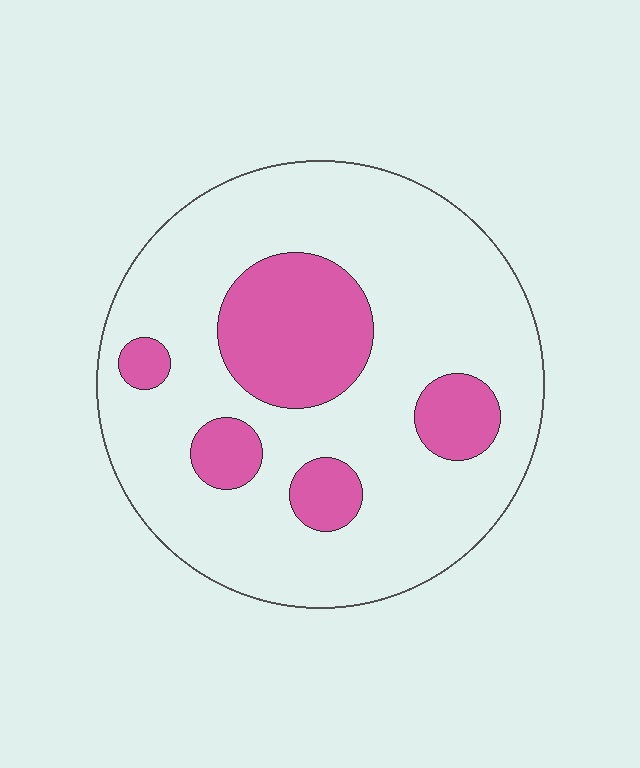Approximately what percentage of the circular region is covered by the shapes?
Approximately 25%.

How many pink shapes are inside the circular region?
5.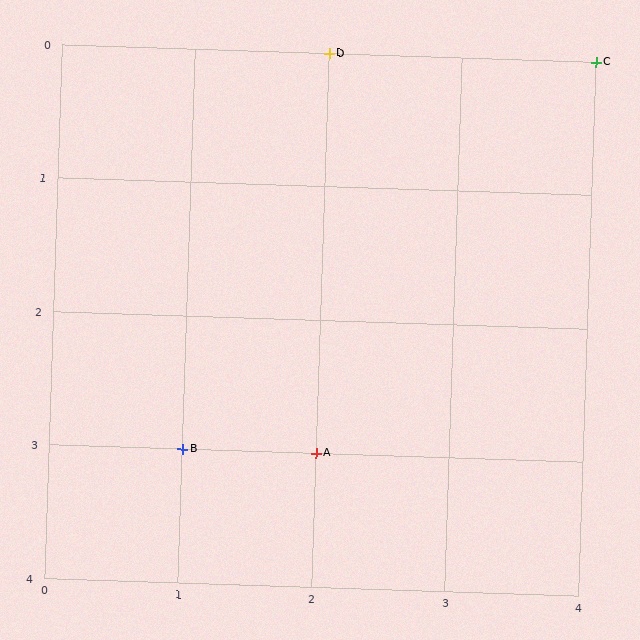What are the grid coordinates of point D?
Point D is at grid coordinates (2, 0).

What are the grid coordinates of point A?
Point A is at grid coordinates (2, 3).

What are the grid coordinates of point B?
Point B is at grid coordinates (1, 3).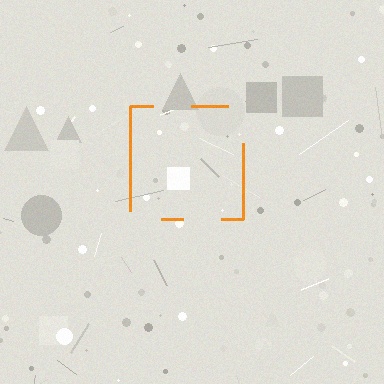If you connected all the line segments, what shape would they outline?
They would outline a square.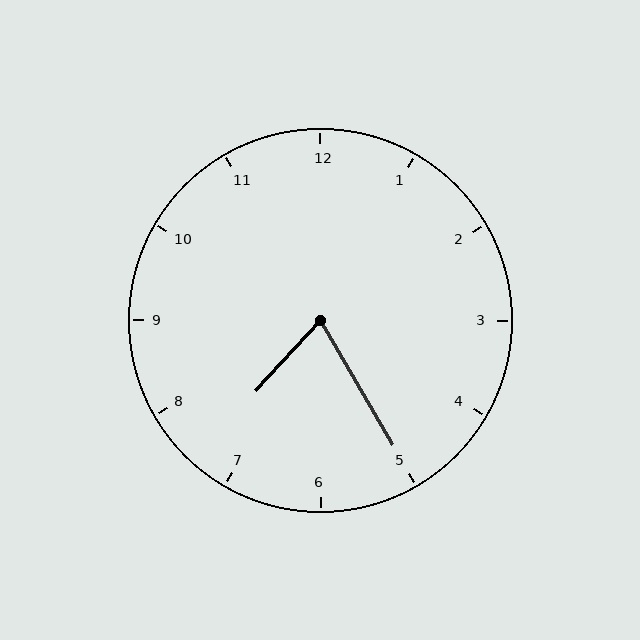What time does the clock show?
7:25.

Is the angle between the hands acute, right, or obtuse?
It is acute.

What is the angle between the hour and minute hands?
Approximately 72 degrees.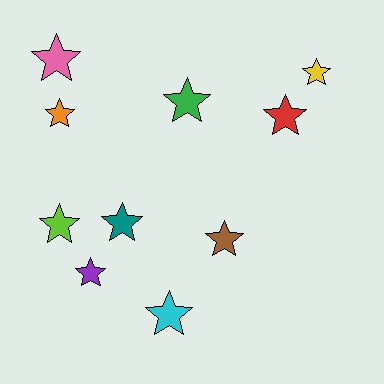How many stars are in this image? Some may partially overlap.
There are 10 stars.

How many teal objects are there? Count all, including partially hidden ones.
There is 1 teal object.